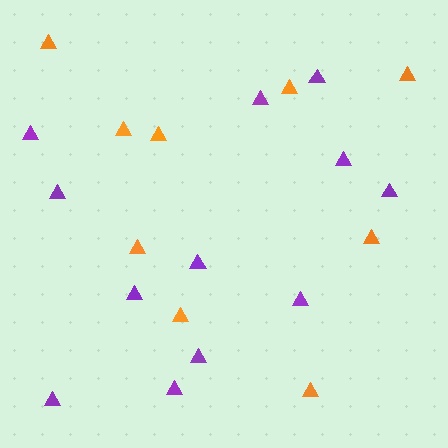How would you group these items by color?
There are 2 groups: one group of orange triangles (9) and one group of purple triangles (12).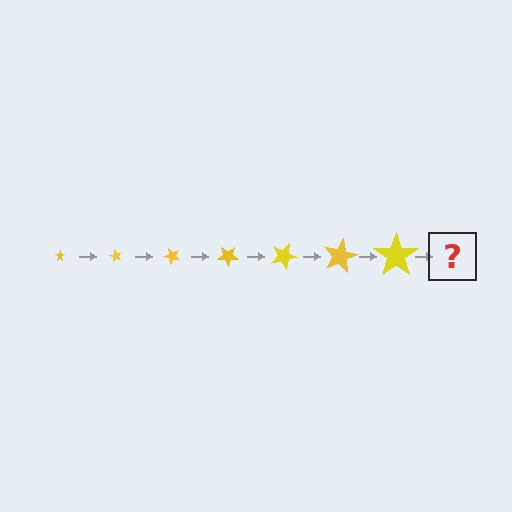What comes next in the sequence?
The next element should be a star, larger than the previous one and rotated 420 degrees from the start.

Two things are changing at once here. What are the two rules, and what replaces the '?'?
The two rules are that the star grows larger each step and it rotates 60 degrees each step. The '?' should be a star, larger than the previous one and rotated 420 degrees from the start.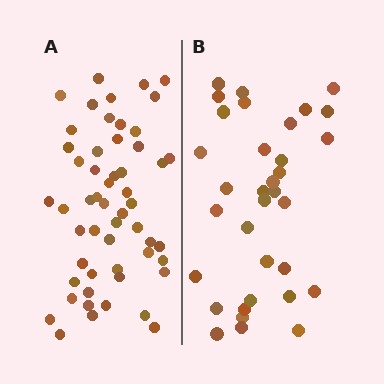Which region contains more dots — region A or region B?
Region A (the left region) has more dots.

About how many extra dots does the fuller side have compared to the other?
Region A has approximately 20 more dots than region B.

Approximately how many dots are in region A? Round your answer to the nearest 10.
About 50 dots. (The exact count is 54, which rounds to 50.)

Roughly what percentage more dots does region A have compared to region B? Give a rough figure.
About 60% more.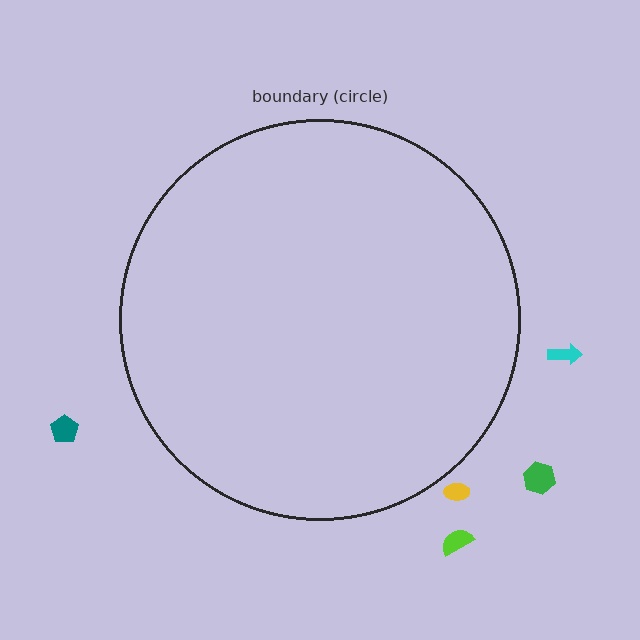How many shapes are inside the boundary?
0 inside, 5 outside.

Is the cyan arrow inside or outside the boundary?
Outside.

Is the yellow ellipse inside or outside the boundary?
Outside.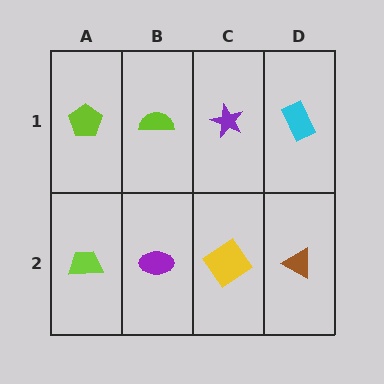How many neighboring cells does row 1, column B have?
3.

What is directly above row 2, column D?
A cyan rectangle.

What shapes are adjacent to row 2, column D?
A cyan rectangle (row 1, column D), a yellow diamond (row 2, column C).